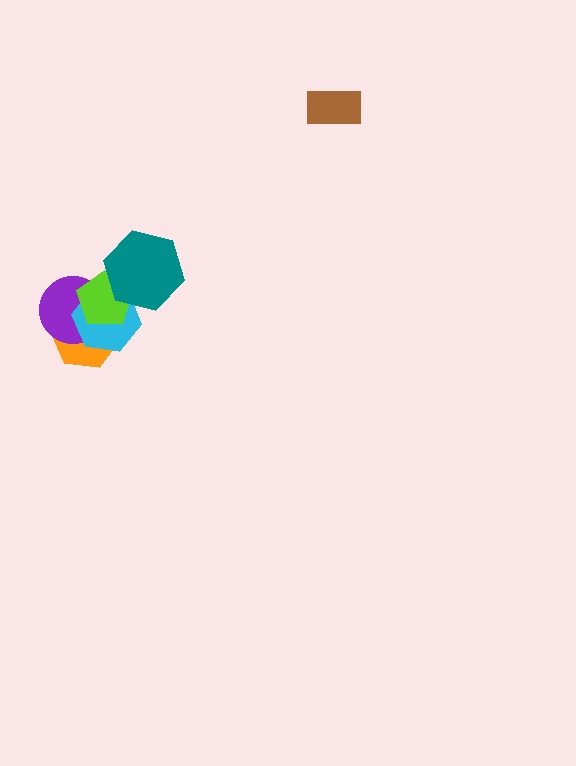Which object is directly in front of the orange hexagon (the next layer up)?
The purple circle is directly in front of the orange hexagon.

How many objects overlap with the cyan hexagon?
4 objects overlap with the cyan hexagon.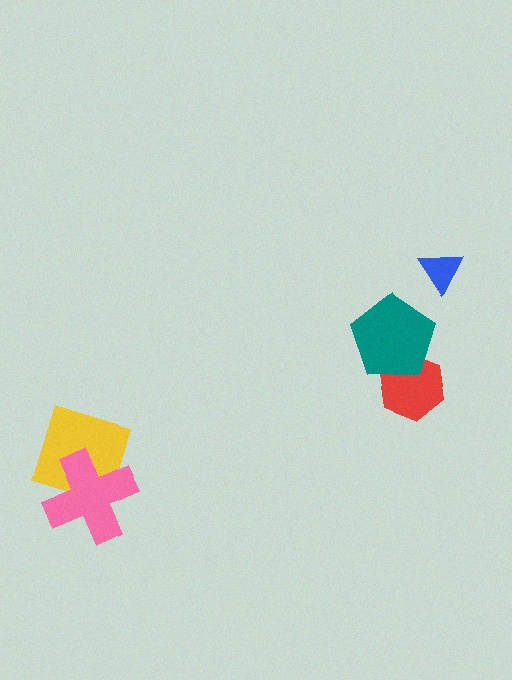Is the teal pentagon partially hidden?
No, no other shape covers it.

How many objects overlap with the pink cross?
1 object overlaps with the pink cross.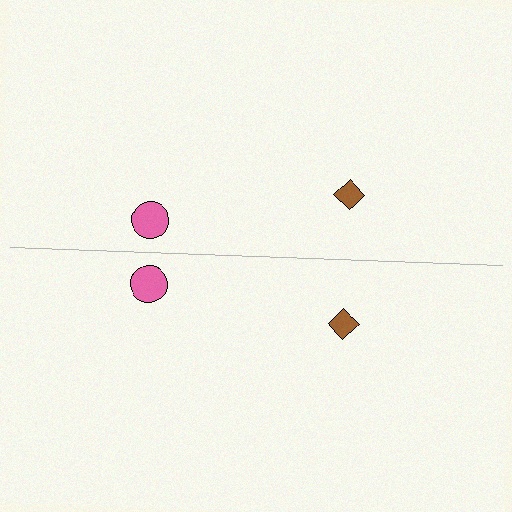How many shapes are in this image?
There are 4 shapes in this image.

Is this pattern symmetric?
Yes, this pattern has bilateral (reflection) symmetry.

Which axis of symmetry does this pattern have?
The pattern has a horizontal axis of symmetry running through the center of the image.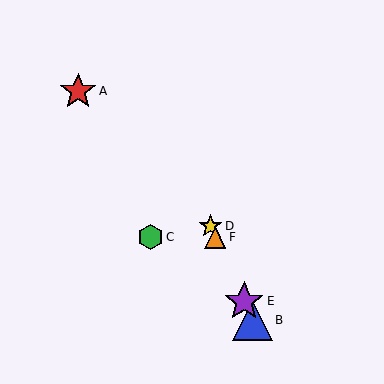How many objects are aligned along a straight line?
4 objects (B, D, E, F) are aligned along a straight line.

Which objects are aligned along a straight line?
Objects B, D, E, F are aligned along a straight line.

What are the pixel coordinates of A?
Object A is at (78, 91).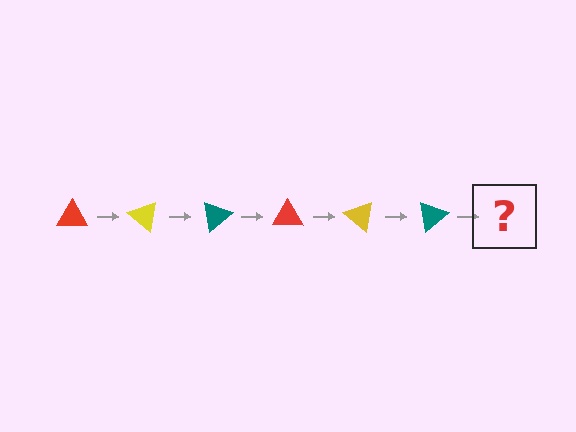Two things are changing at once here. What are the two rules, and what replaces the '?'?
The two rules are that it rotates 40 degrees each step and the color cycles through red, yellow, and teal. The '?' should be a red triangle, rotated 240 degrees from the start.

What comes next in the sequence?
The next element should be a red triangle, rotated 240 degrees from the start.